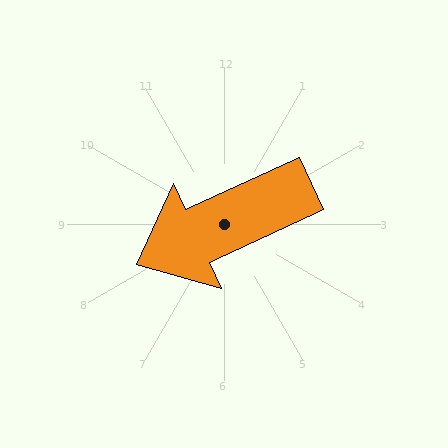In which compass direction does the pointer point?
Southwest.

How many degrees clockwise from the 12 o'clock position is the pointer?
Approximately 245 degrees.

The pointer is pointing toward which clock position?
Roughly 8 o'clock.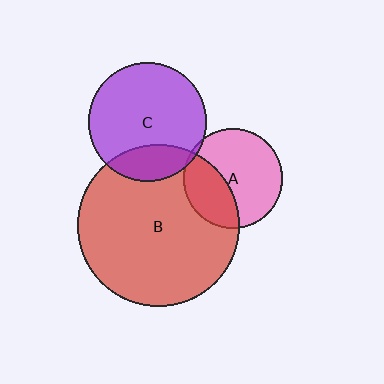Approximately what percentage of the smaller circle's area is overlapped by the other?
Approximately 20%.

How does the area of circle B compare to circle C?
Approximately 1.9 times.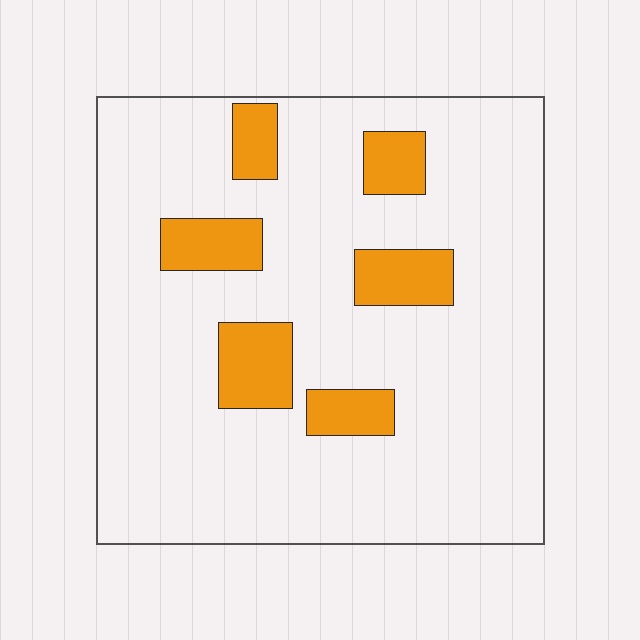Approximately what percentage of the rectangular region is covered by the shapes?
Approximately 15%.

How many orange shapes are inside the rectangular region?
6.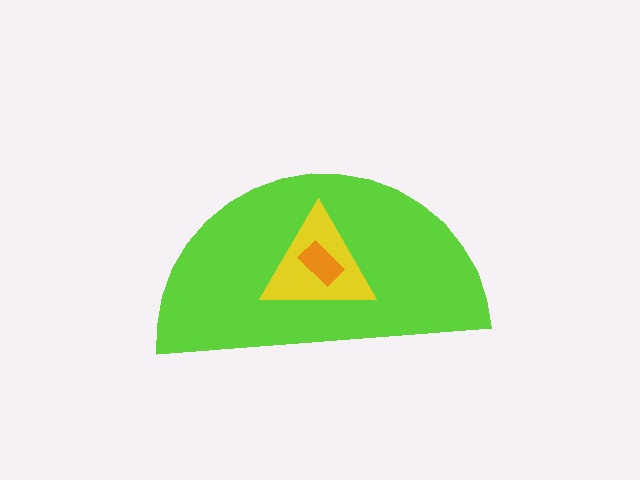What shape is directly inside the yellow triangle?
The orange rectangle.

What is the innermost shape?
The orange rectangle.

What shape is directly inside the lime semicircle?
The yellow triangle.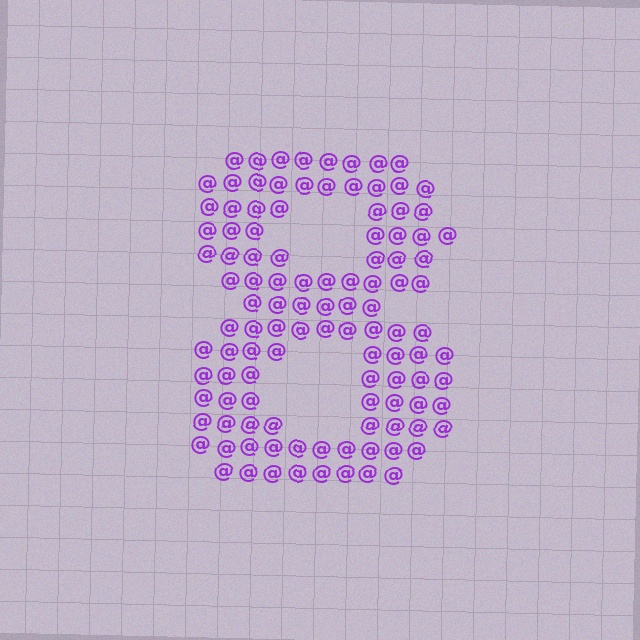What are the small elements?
The small elements are at signs.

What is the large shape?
The large shape is the digit 8.